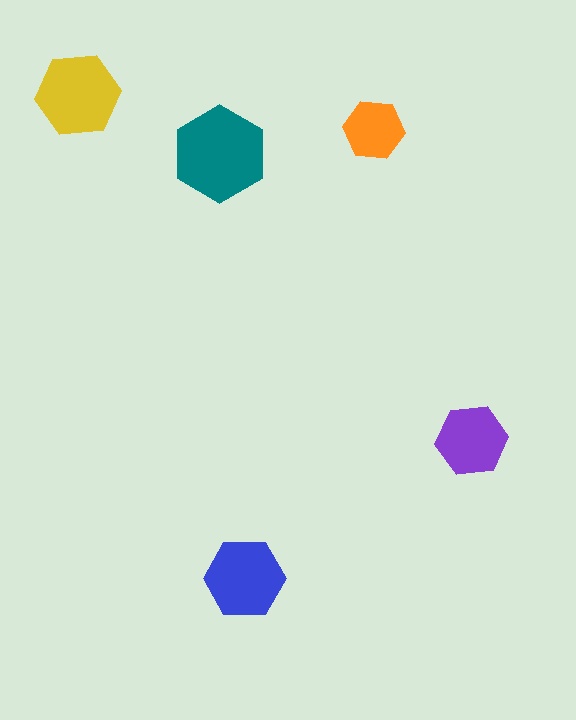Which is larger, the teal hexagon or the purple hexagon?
The teal one.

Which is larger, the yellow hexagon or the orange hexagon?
The yellow one.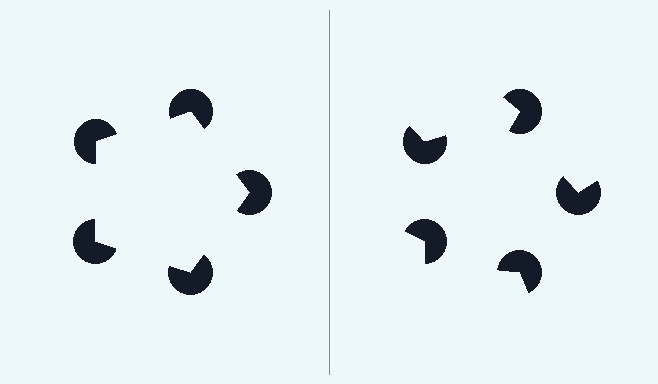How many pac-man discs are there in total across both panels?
10 — 5 on each side.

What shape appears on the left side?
An illusory pentagon.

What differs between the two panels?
The pac-man discs are positioned identically on both sides; only the wedge orientations differ. On the left they align to a pentagon; on the right they are misaligned.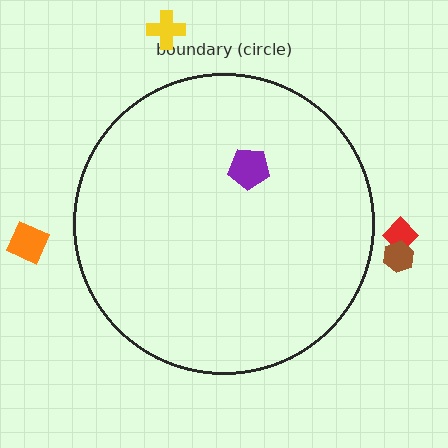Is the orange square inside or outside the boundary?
Outside.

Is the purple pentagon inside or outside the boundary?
Inside.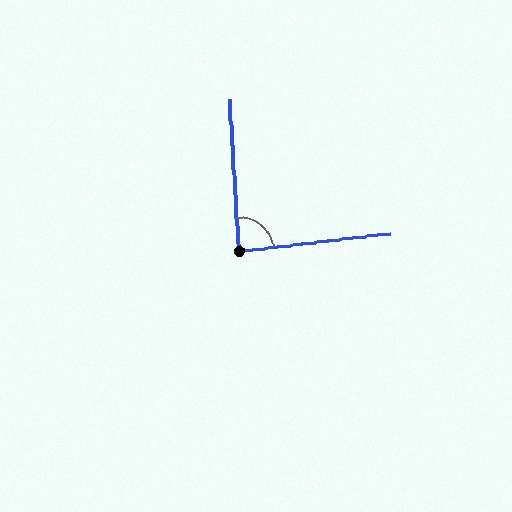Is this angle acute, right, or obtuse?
It is approximately a right angle.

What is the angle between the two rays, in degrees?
Approximately 87 degrees.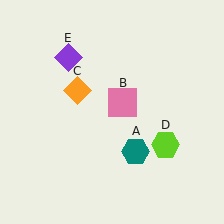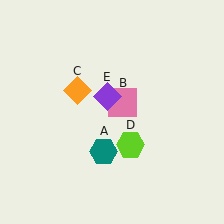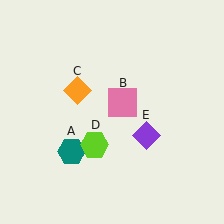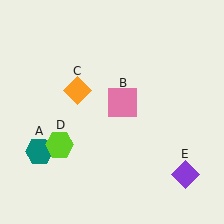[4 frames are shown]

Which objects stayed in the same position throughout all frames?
Pink square (object B) and orange diamond (object C) remained stationary.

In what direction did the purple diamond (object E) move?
The purple diamond (object E) moved down and to the right.